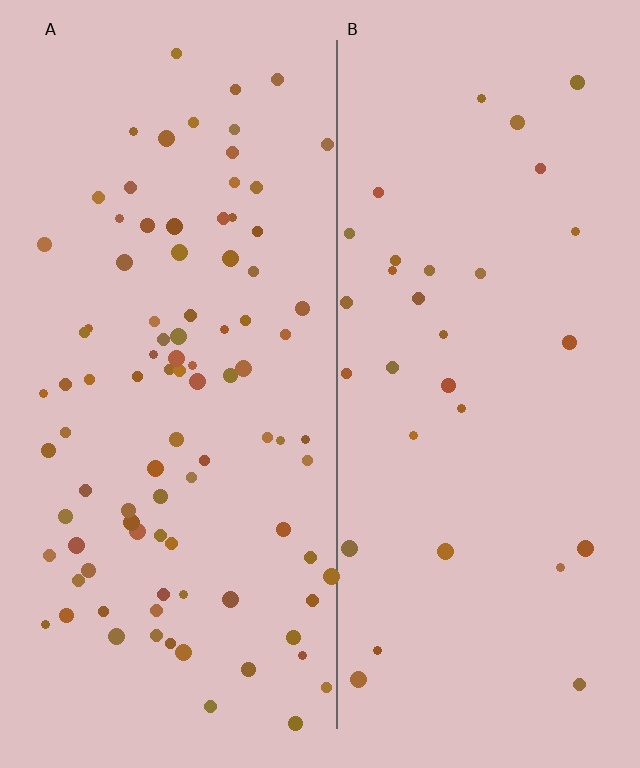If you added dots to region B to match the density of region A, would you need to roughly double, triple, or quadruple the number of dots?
Approximately triple.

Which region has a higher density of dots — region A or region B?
A (the left).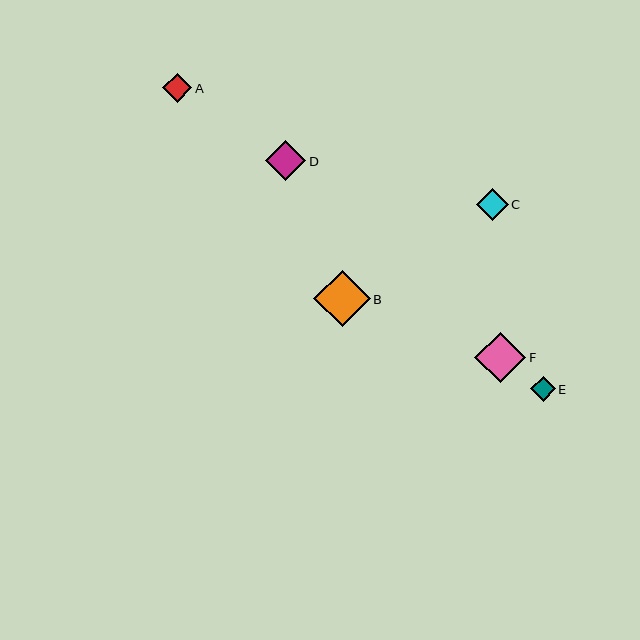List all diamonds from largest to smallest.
From largest to smallest: B, F, D, C, A, E.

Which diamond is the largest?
Diamond B is the largest with a size of approximately 57 pixels.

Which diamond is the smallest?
Diamond E is the smallest with a size of approximately 25 pixels.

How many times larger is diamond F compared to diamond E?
Diamond F is approximately 2.0 times the size of diamond E.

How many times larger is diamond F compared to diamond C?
Diamond F is approximately 1.6 times the size of diamond C.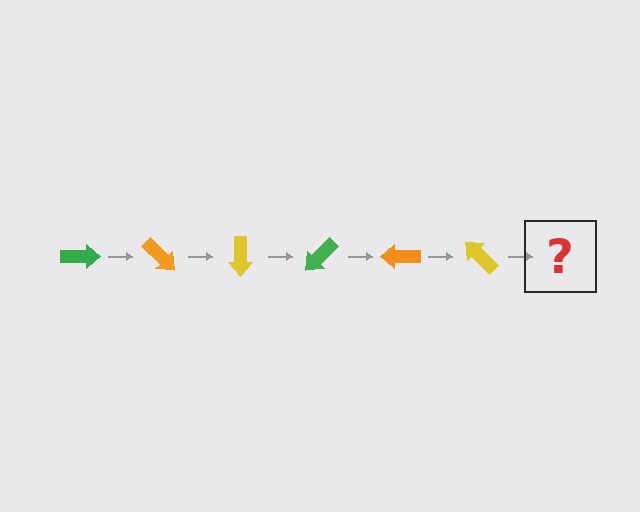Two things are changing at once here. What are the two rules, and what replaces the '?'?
The two rules are that it rotates 45 degrees each step and the color cycles through green, orange, and yellow. The '?' should be a green arrow, rotated 270 degrees from the start.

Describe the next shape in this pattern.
It should be a green arrow, rotated 270 degrees from the start.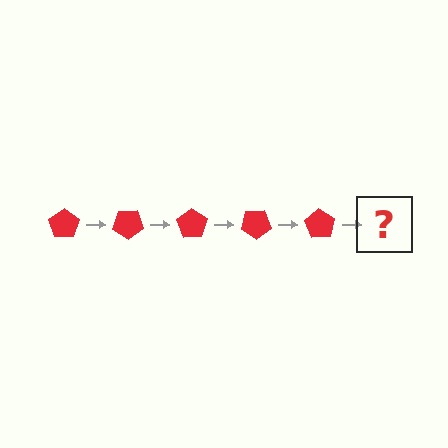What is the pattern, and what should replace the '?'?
The pattern is that the pentagon rotates 35 degrees each step. The '?' should be a red pentagon rotated 175 degrees.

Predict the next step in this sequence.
The next step is a red pentagon rotated 175 degrees.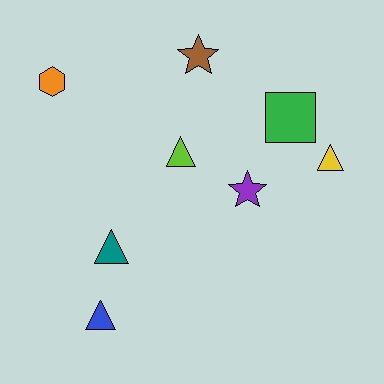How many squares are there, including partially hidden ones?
There is 1 square.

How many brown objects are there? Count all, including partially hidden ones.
There is 1 brown object.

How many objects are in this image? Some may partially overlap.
There are 8 objects.